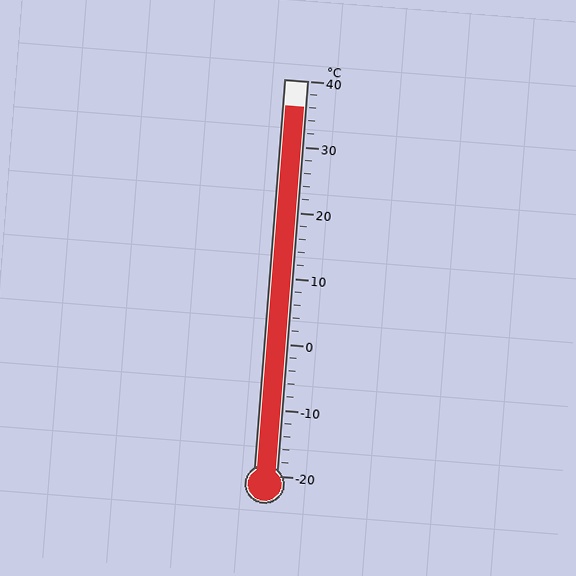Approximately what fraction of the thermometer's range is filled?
The thermometer is filled to approximately 95% of its range.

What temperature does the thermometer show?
The thermometer shows approximately 36°C.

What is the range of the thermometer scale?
The thermometer scale ranges from -20°C to 40°C.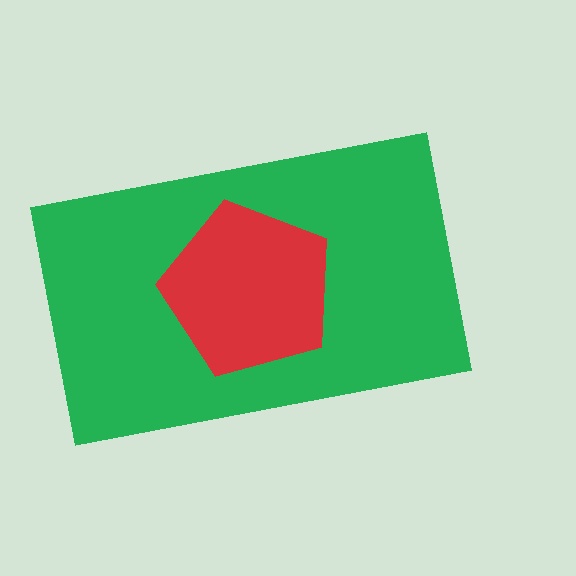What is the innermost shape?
The red pentagon.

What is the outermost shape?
The green rectangle.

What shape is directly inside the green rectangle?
The red pentagon.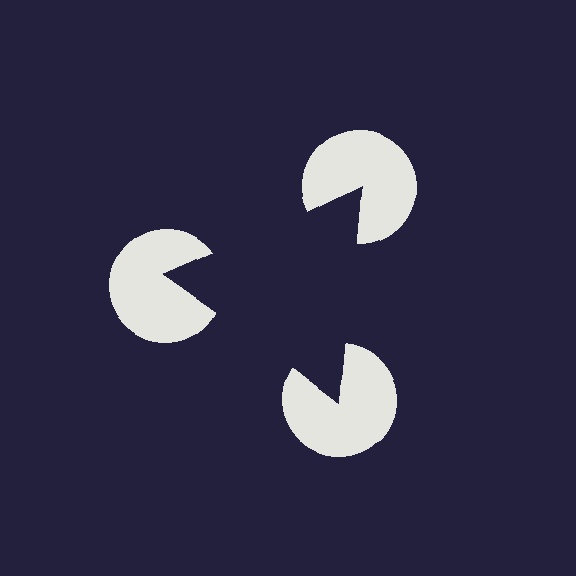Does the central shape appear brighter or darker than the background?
It typically appears slightly darker than the background, even though no actual brightness change is drawn.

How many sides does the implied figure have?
3 sides.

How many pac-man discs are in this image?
There are 3 — one at each vertex of the illusory triangle.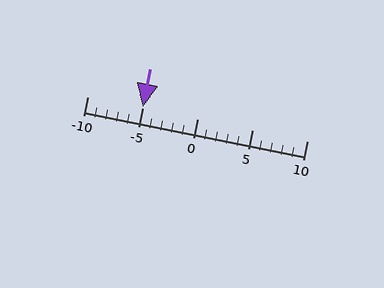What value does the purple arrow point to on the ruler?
The purple arrow points to approximately -5.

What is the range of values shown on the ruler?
The ruler shows values from -10 to 10.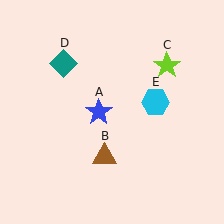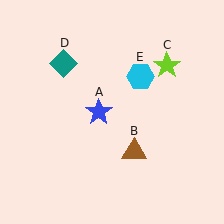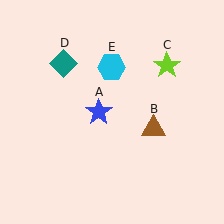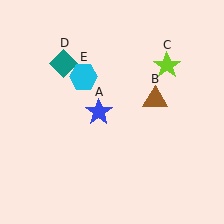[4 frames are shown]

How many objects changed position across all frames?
2 objects changed position: brown triangle (object B), cyan hexagon (object E).